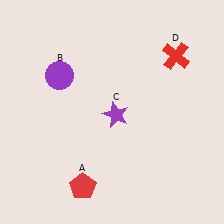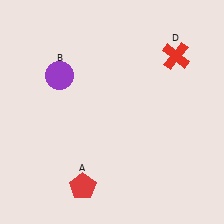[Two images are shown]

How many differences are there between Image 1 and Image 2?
There is 1 difference between the two images.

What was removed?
The purple star (C) was removed in Image 2.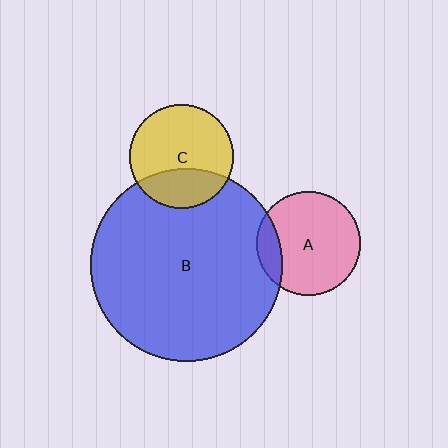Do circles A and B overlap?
Yes.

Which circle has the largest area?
Circle B (blue).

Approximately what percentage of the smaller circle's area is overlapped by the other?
Approximately 15%.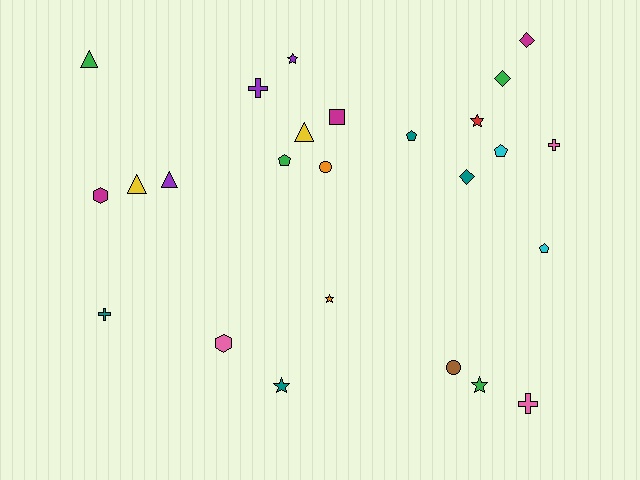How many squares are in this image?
There is 1 square.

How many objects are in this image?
There are 25 objects.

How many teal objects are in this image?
There are 4 teal objects.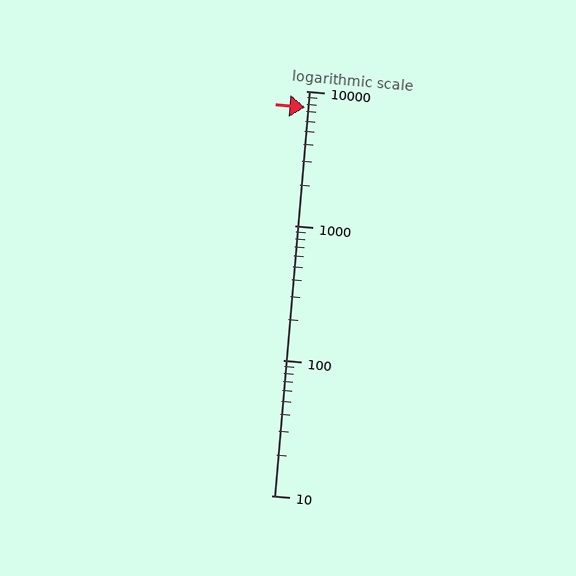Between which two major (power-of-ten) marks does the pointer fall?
The pointer is between 1000 and 10000.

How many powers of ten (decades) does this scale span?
The scale spans 3 decades, from 10 to 10000.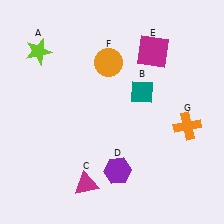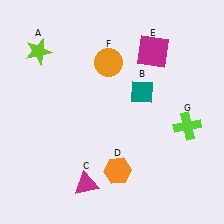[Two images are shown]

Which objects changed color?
D changed from purple to orange. G changed from orange to lime.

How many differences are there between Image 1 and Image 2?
There are 2 differences between the two images.